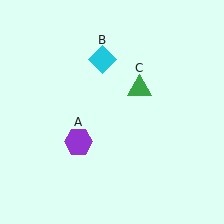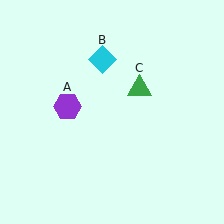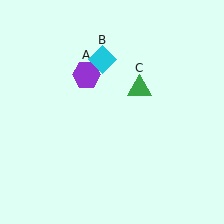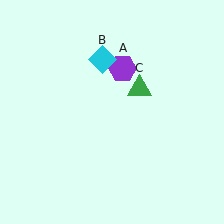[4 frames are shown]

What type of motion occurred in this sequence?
The purple hexagon (object A) rotated clockwise around the center of the scene.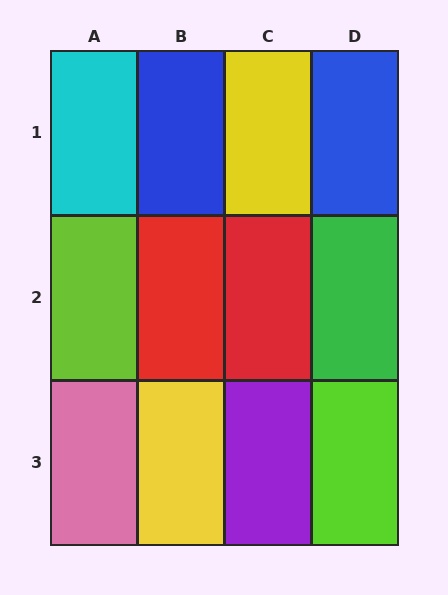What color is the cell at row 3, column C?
Purple.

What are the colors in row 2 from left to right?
Lime, red, red, green.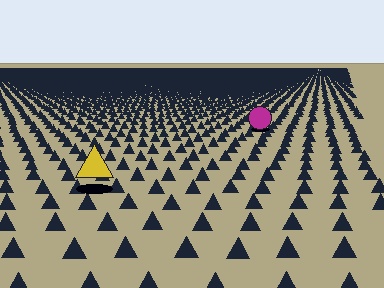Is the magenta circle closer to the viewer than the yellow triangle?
No. The yellow triangle is closer — you can tell from the texture gradient: the ground texture is coarser near it.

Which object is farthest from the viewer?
The magenta circle is farthest from the viewer. It appears smaller and the ground texture around it is denser.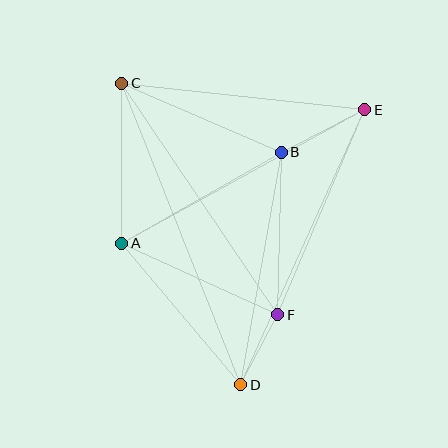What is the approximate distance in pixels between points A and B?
The distance between A and B is approximately 184 pixels.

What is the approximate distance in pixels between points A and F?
The distance between A and F is approximately 172 pixels.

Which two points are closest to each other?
Points D and F are closest to each other.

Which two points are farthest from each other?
Points C and D are farthest from each other.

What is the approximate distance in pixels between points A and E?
The distance between A and E is approximately 278 pixels.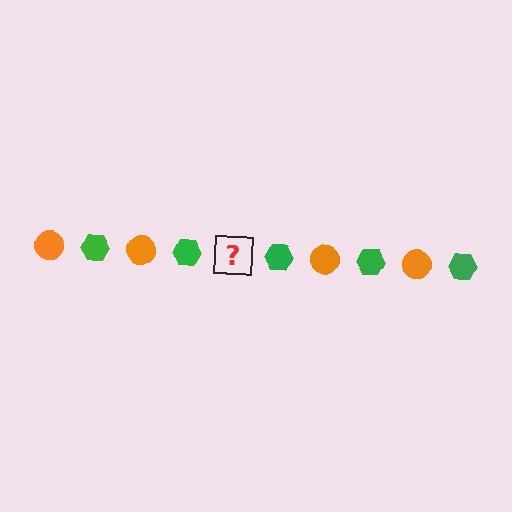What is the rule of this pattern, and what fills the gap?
The rule is that the pattern alternates between orange circle and green hexagon. The gap should be filled with an orange circle.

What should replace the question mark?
The question mark should be replaced with an orange circle.